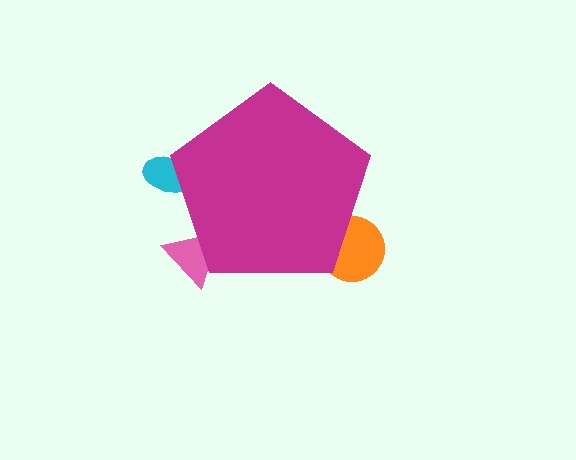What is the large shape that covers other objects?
A magenta pentagon.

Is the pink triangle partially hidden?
Yes, the pink triangle is partially hidden behind the magenta pentagon.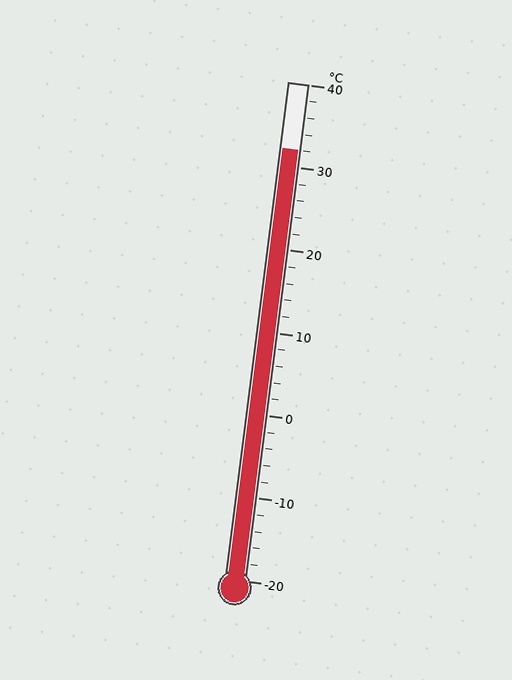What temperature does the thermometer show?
The thermometer shows approximately 32°C.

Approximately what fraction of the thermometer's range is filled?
The thermometer is filled to approximately 85% of its range.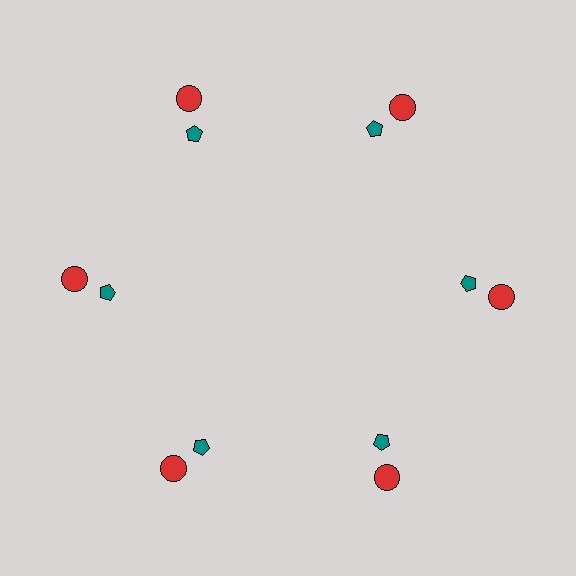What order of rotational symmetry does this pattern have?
This pattern has 6-fold rotational symmetry.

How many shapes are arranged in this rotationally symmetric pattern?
There are 12 shapes, arranged in 6 groups of 2.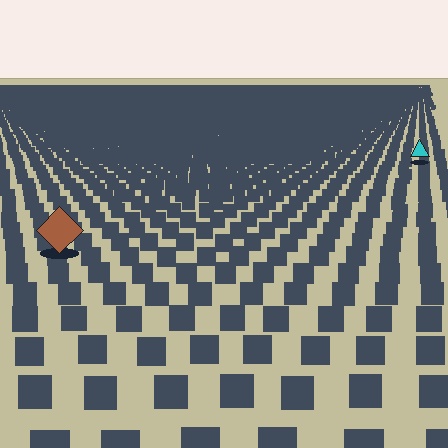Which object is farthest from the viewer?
The cyan triangle is farthest from the viewer. It appears smaller and the ground texture around it is denser.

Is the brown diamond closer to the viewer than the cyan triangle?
Yes. The brown diamond is closer — you can tell from the texture gradient: the ground texture is coarser near it.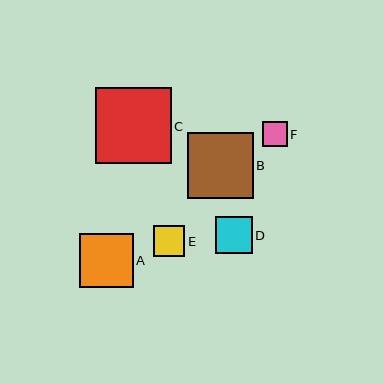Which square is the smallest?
Square F is the smallest with a size of approximately 25 pixels.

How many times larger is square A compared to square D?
Square A is approximately 1.5 times the size of square D.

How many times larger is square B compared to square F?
Square B is approximately 2.6 times the size of square F.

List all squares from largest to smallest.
From largest to smallest: C, B, A, D, E, F.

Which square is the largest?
Square C is the largest with a size of approximately 76 pixels.